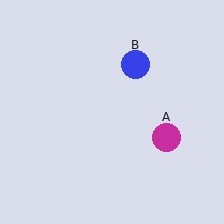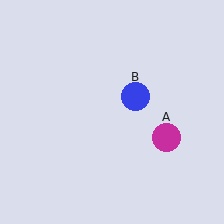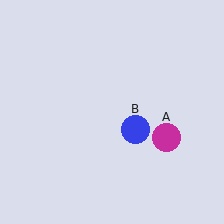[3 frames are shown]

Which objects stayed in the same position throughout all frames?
Magenta circle (object A) remained stationary.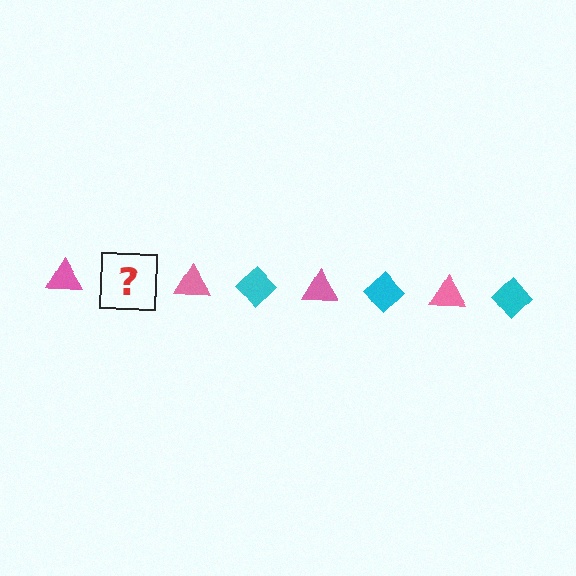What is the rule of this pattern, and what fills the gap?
The rule is that the pattern alternates between pink triangle and cyan diamond. The gap should be filled with a cyan diamond.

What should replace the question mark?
The question mark should be replaced with a cyan diamond.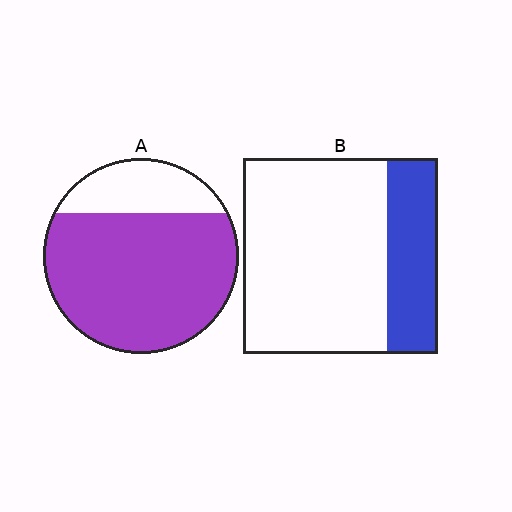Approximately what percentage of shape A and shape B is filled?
A is approximately 75% and B is approximately 25%.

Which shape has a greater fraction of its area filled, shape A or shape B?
Shape A.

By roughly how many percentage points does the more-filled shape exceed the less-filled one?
By roughly 50 percentage points (A over B).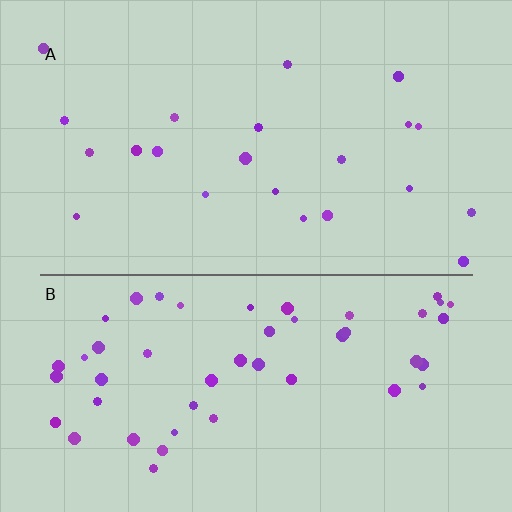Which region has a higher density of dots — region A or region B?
B (the bottom).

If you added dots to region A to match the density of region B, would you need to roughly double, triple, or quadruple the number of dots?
Approximately double.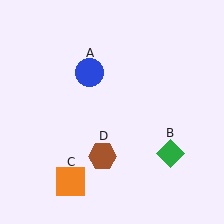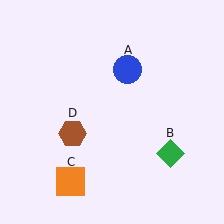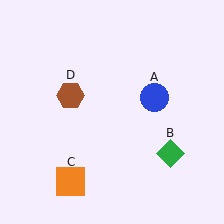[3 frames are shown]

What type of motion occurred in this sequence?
The blue circle (object A), brown hexagon (object D) rotated clockwise around the center of the scene.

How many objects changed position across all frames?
2 objects changed position: blue circle (object A), brown hexagon (object D).